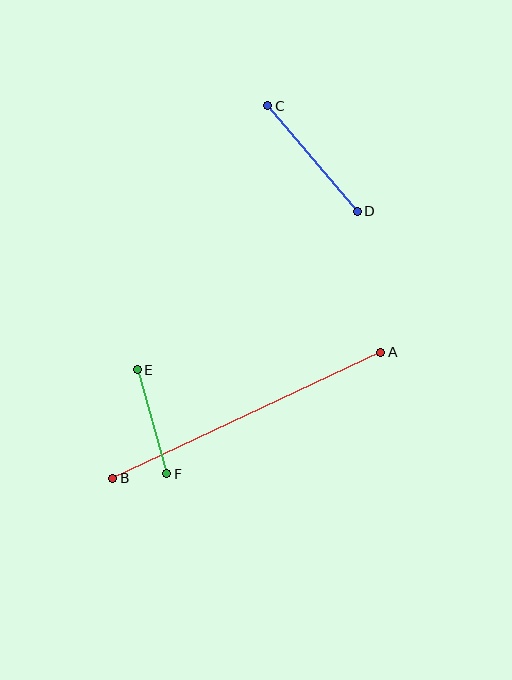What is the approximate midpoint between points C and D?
The midpoint is at approximately (312, 159) pixels.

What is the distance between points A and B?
The distance is approximately 296 pixels.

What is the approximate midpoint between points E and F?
The midpoint is at approximately (152, 422) pixels.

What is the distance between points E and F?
The distance is approximately 108 pixels.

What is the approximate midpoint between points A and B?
The midpoint is at approximately (247, 415) pixels.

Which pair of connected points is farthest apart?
Points A and B are farthest apart.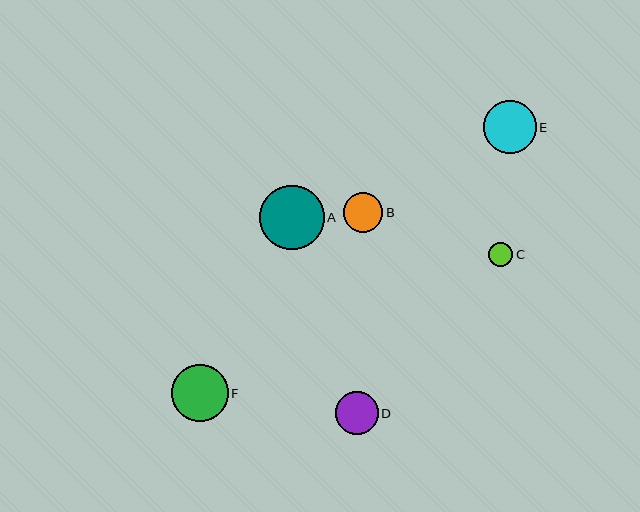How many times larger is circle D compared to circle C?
Circle D is approximately 1.8 times the size of circle C.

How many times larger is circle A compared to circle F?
Circle A is approximately 1.1 times the size of circle F.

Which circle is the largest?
Circle A is the largest with a size of approximately 65 pixels.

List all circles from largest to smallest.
From largest to smallest: A, F, E, D, B, C.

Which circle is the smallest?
Circle C is the smallest with a size of approximately 24 pixels.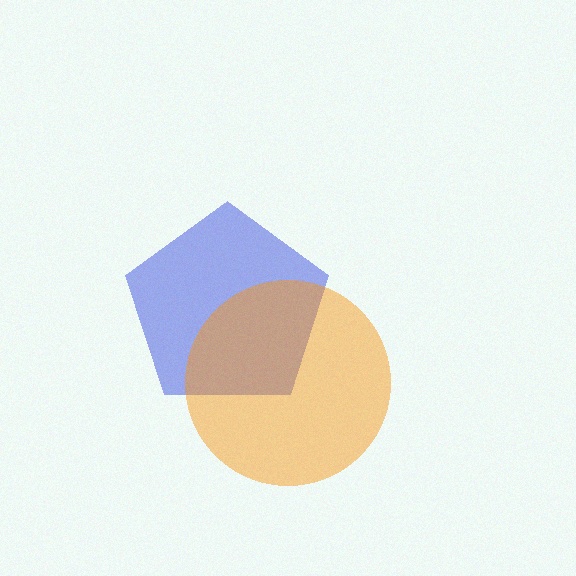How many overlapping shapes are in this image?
There are 2 overlapping shapes in the image.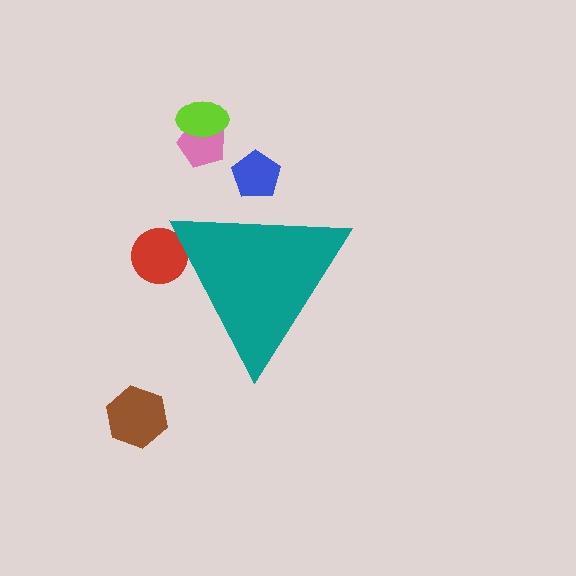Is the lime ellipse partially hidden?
No, the lime ellipse is fully visible.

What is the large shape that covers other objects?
A teal triangle.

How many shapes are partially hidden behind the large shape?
2 shapes are partially hidden.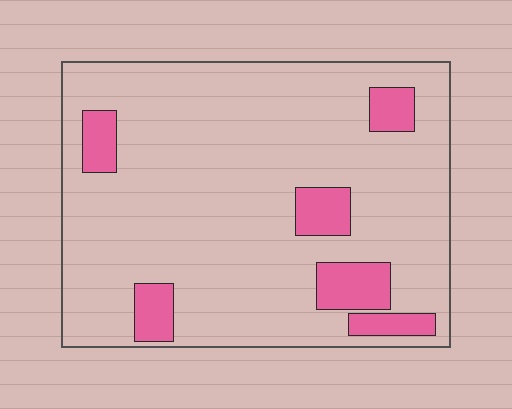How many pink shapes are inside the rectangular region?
6.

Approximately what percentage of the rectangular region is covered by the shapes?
Approximately 15%.